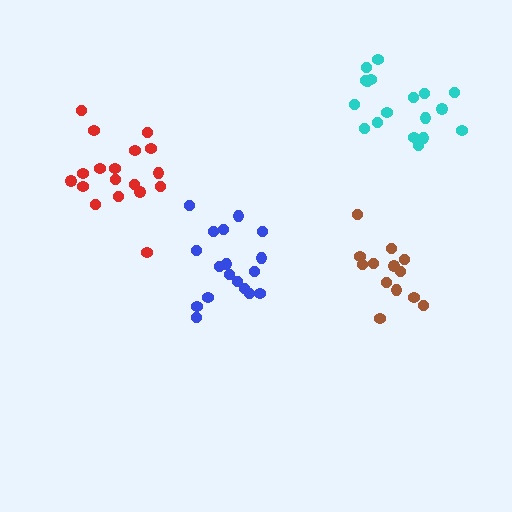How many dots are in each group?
Group 1: 13 dots, Group 2: 18 dots, Group 3: 18 dots, Group 4: 18 dots (67 total).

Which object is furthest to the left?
The red cluster is leftmost.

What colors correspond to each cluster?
The clusters are colored: brown, cyan, red, blue.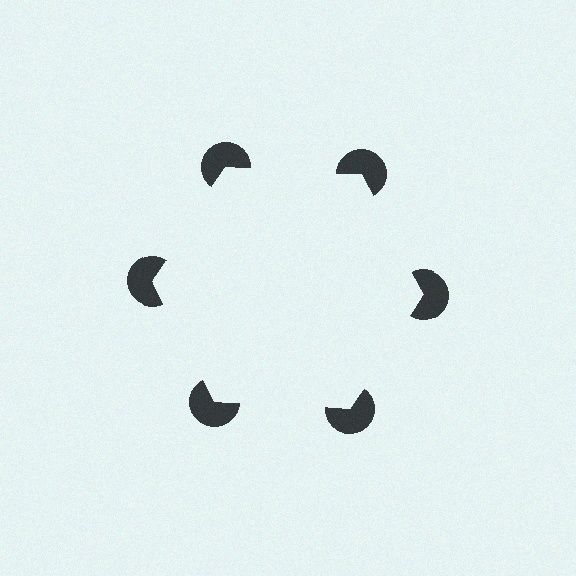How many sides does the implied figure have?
6 sides.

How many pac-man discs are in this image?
There are 6 — one at each vertex of the illusory hexagon.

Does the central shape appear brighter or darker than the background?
It typically appears slightly brighter than the background, even though no actual brightness change is drawn.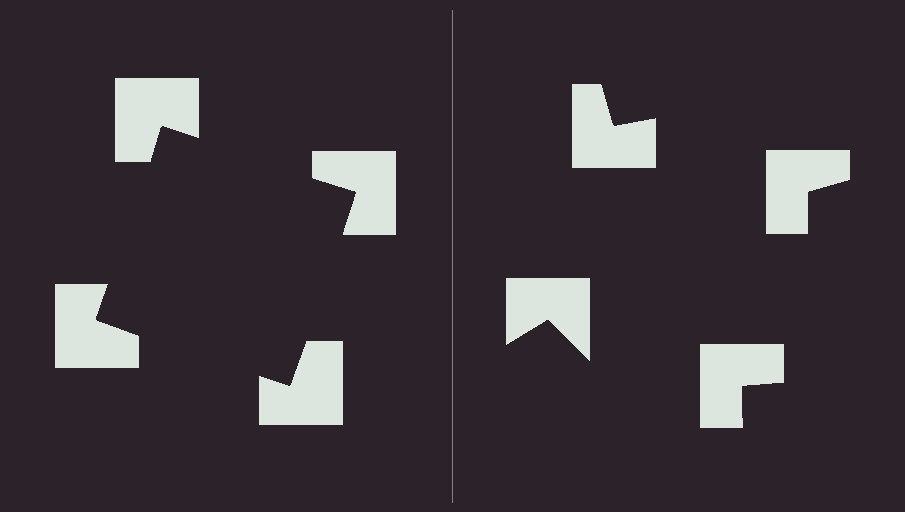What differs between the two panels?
The notched squares are positioned identically on both sides; only the wedge orientations differ. On the left they align to a square; on the right they are misaligned.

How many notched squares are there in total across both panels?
8 — 4 on each side.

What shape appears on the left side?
An illusory square.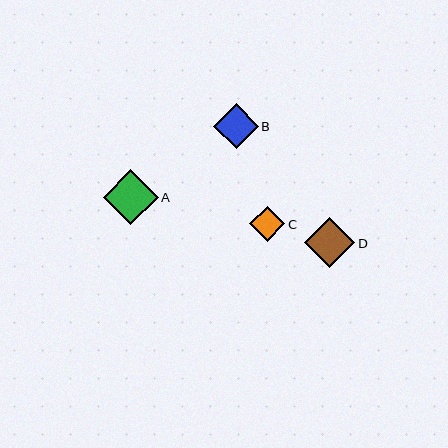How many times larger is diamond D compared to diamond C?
Diamond D is approximately 1.4 times the size of diamond C.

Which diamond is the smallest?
Diamond C is the smallest with a size of approximately 35 pixels.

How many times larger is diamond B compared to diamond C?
Diamond B is approximately 1.3 times the size of diamond C.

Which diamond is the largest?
Diamond A is the largest with a size of approximately 55 pixels.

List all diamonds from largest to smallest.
From largest to smallest: A, D, B, C.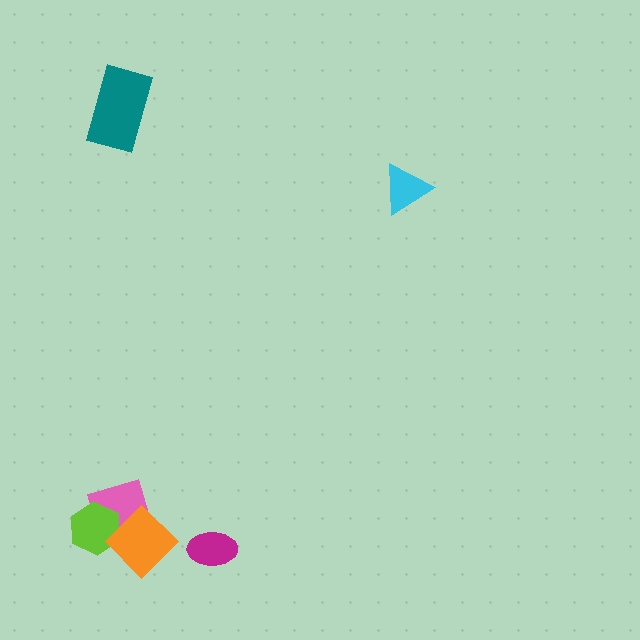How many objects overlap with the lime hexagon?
2 objects overlap with the lime hexagon.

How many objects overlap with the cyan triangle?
0 objects overlap with the cyan triangle.